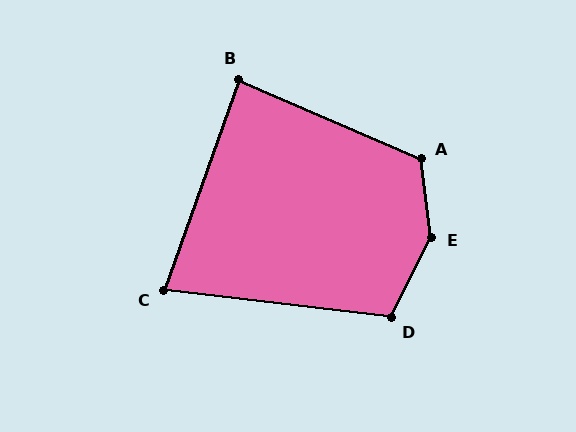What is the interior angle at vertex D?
Approximately 110 degrees (obtuse).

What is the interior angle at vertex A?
Approximately 121 degrees (obtuse).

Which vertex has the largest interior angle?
E, at approximately 146 degrees.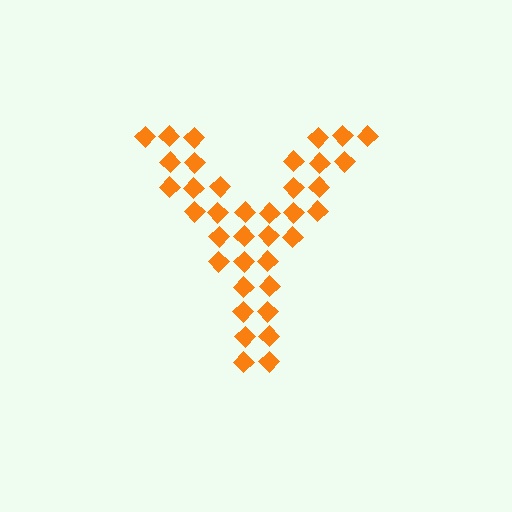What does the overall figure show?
The overall figure shows the letter Y.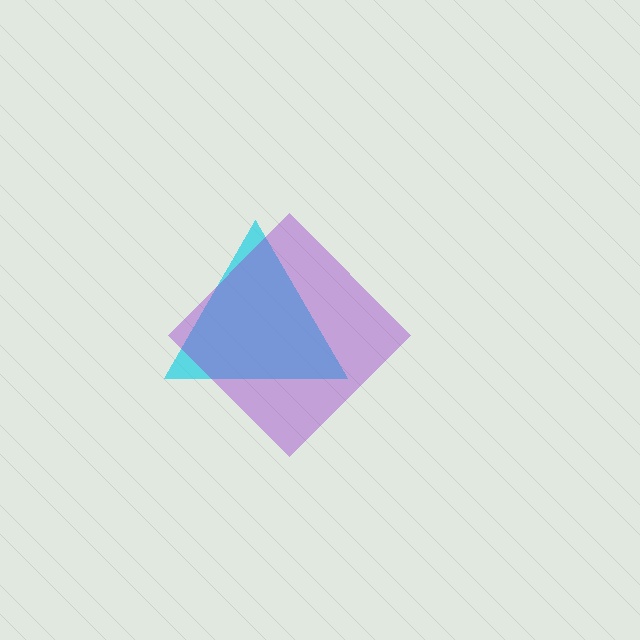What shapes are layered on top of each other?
The layered shapes are: a cyan triangle, a purple diamond.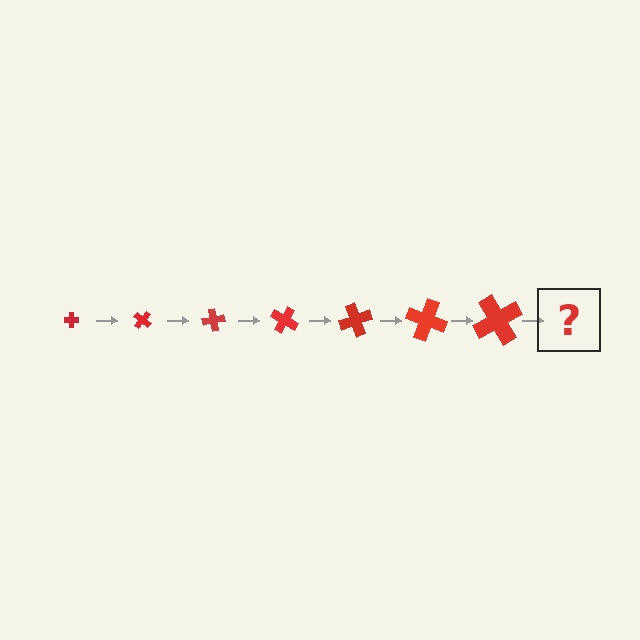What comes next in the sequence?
The next element should be a cross, larger than the previous one and rotated 280 degrees from the start.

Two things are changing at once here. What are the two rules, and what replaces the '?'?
The two rules are that the cross grows larger each step and it rotates 40 degrees each step. The '?' should be a cross, larger than the previous one and rotated 280 degrees from the start.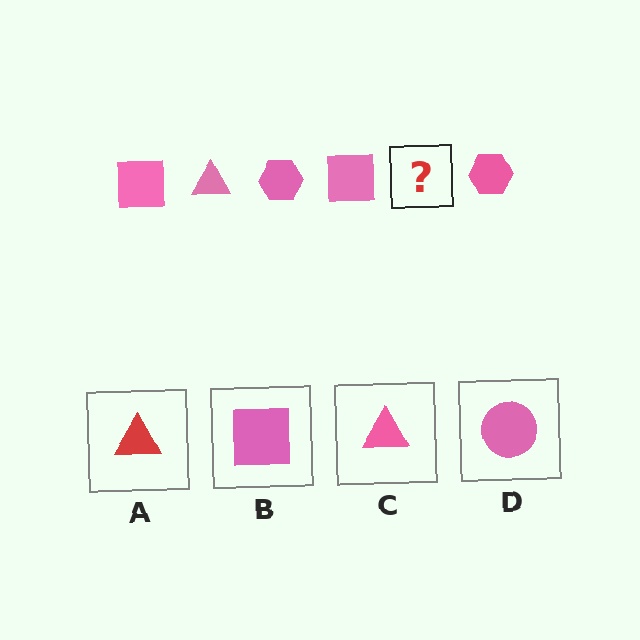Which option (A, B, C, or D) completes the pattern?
C.